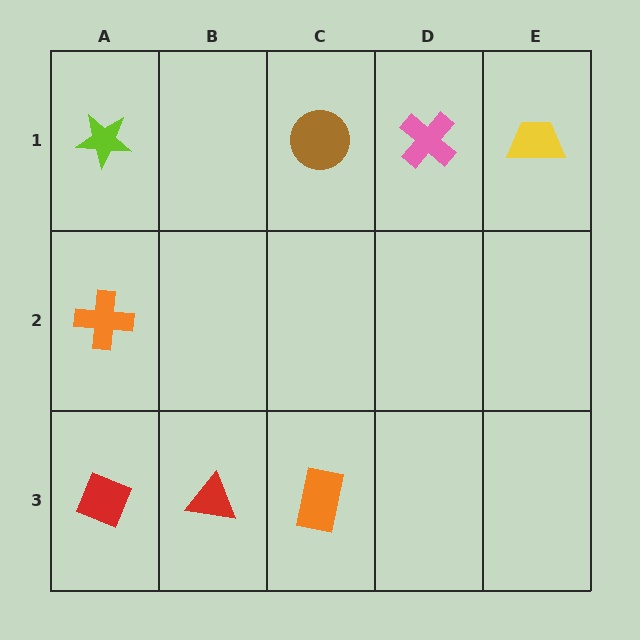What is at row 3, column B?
A red triangle.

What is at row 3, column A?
A red diamond.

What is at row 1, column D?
A pink cross.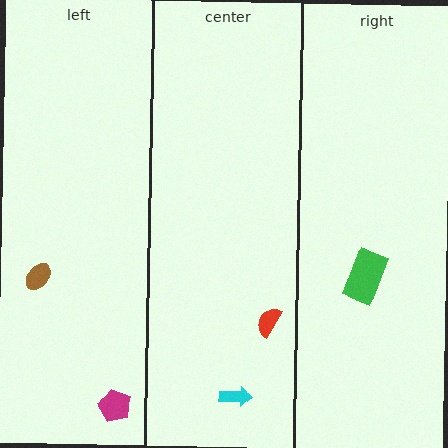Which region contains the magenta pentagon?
The left region.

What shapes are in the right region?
The green rectangle.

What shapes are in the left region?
The brown ellipse, the magenta pentagon.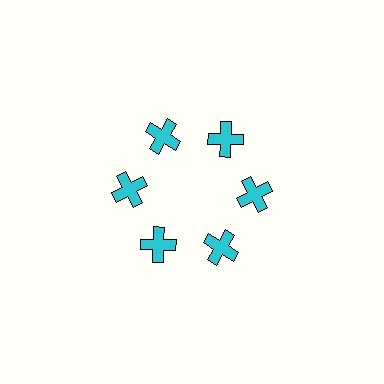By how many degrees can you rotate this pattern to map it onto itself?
The pattern maps onto itself every 60 degrees of rotation.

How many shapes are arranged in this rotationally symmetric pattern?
There are 6 shapes, arranged in 6 groups of 1.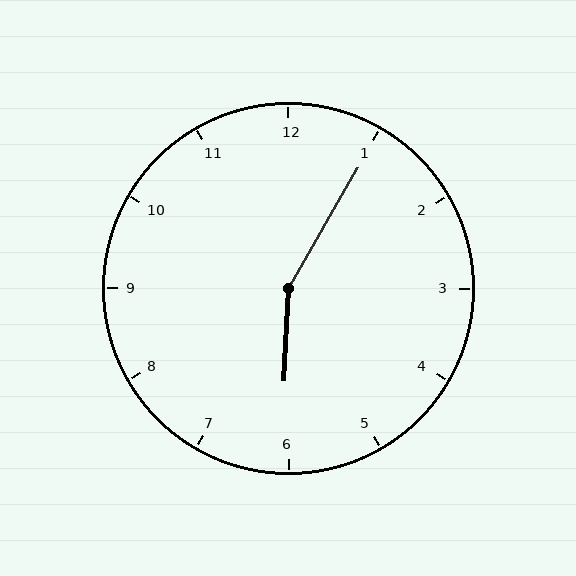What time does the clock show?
6:05.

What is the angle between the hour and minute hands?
Approximately 152 degrees.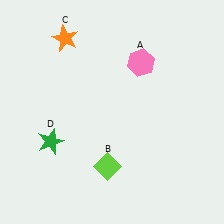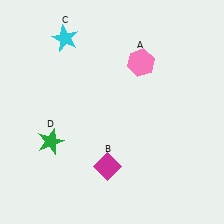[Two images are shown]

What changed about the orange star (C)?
In Image 1, C is orange. In Image 2, it changed to cyan.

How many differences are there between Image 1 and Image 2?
There are 2 differences between the two images.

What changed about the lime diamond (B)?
In Image 1, B is lime. In Image 2, it changed to magenta.